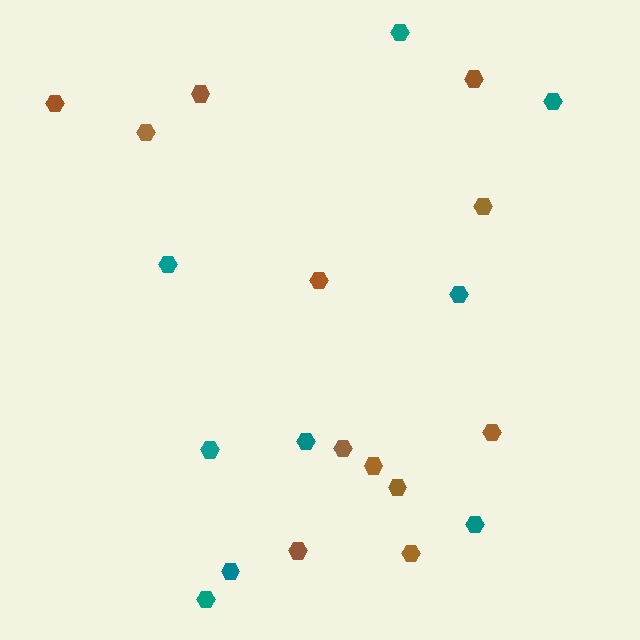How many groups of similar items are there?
There are 2 groups: one group of teal hexagons (9) and one group of brown hexagons (12).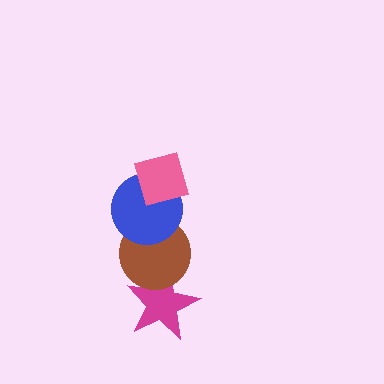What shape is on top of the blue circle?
The pink square is on top of the blue circle.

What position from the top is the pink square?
The pink square is 1st from the top.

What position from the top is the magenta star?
The magenta star is 4th from the top.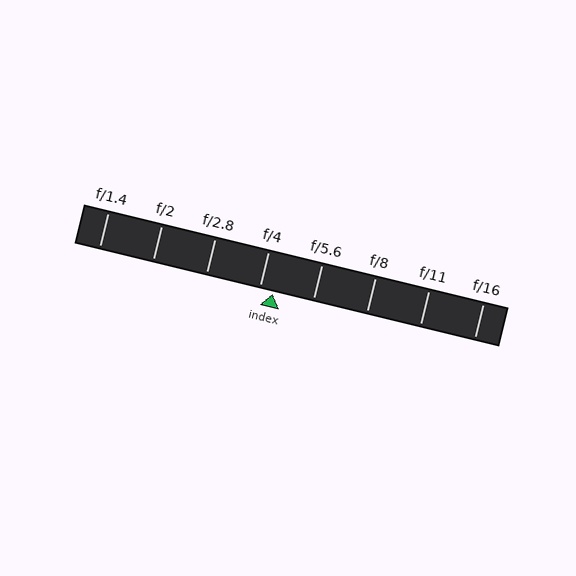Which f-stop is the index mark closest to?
The index mark is closest to f/4.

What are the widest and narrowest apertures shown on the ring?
The widest aperture shown is f/1.4 and the narrowest is f/16.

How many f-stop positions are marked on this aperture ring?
There are 8 f-stop positions marked.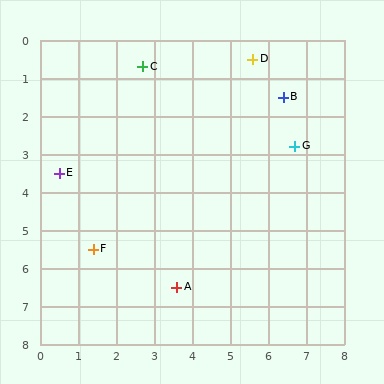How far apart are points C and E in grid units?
Points C and E are about 3.6 grid units apart.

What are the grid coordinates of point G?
Point G is at approximately (6.7, 2.8).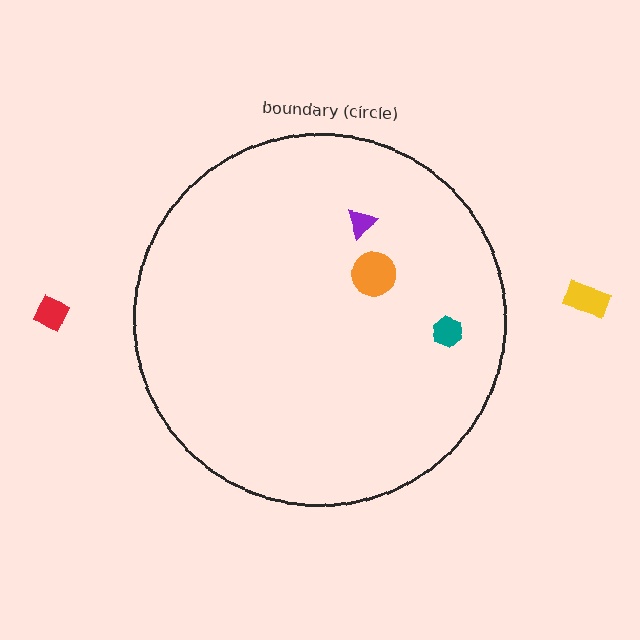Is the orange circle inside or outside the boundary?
Inside.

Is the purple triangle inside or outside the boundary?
Inside.